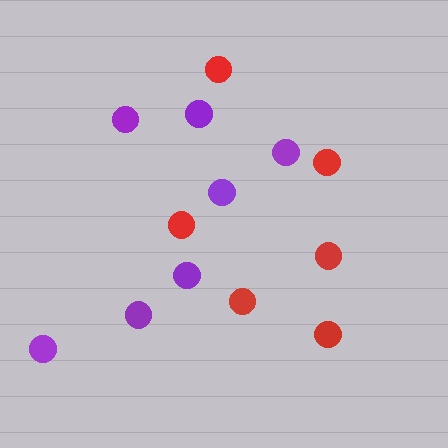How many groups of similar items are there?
There are 2 groups: one group of purple circles (7) and one group of red circles (6).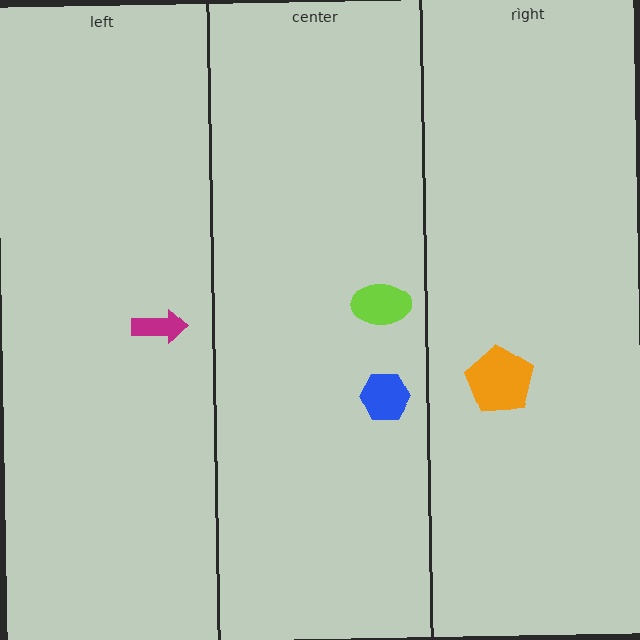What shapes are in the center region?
The lime ellipse, the blue hexagon.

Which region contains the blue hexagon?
The center region.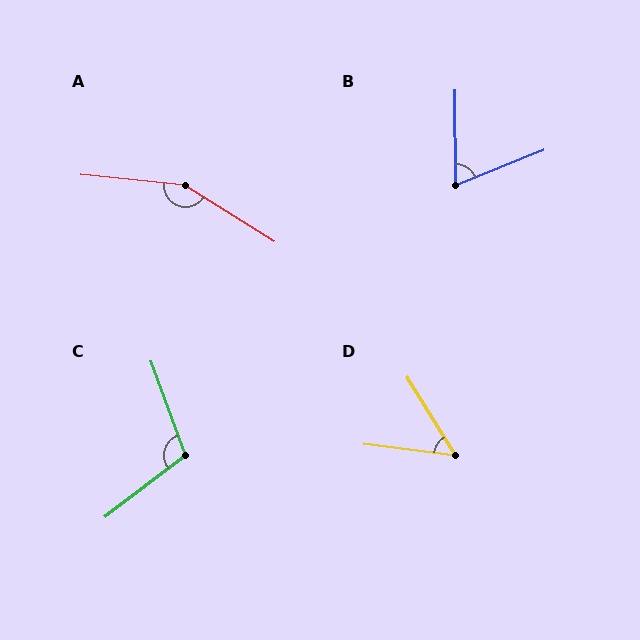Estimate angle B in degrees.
Approximately 68 degrees.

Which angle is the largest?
A, at approximately 154 degrees.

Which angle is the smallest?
D, at approximately 51 degrees.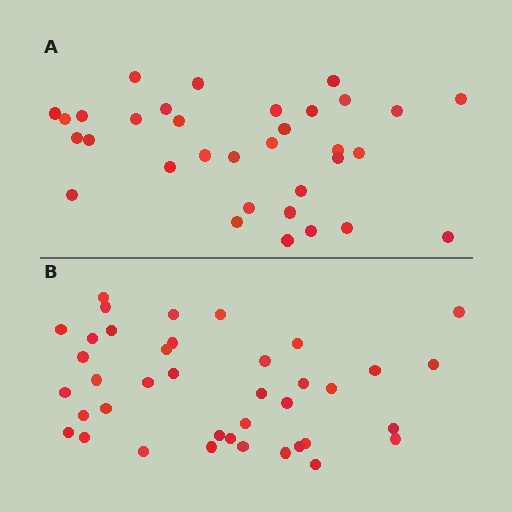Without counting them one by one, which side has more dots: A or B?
Region B (the bottom region) has more dots.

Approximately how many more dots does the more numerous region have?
Region B has about 6 more dots than region A.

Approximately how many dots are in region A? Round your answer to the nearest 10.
About 30 dots. (The exact count is 33, which rounds to 30.)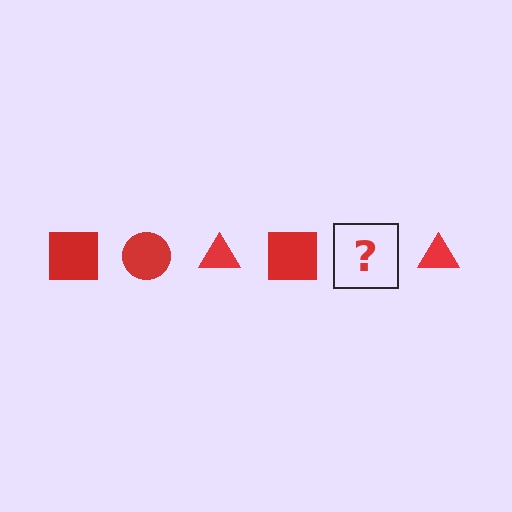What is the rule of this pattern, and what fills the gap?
The rule is that the pattern cycles through square, circle, triangle shapes in red. The gap should be filled with a red circle.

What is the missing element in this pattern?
The missing element is a red circle.